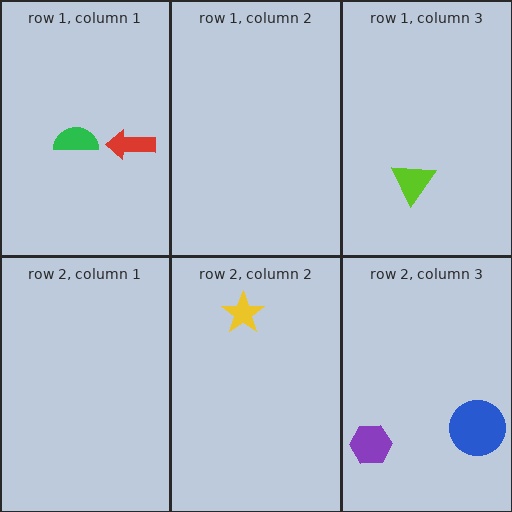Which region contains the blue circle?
The row 2, column 3 region.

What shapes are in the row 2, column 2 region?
The yellow star.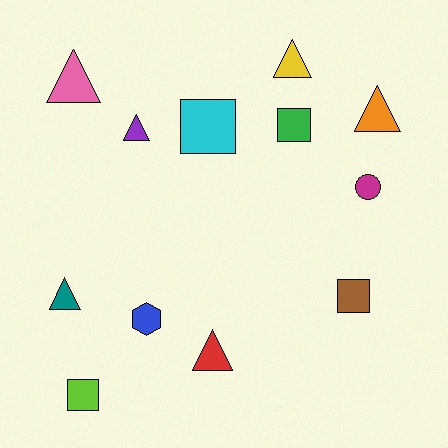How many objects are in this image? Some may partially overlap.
There are 12 objects.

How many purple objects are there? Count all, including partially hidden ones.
There is 1 purple object.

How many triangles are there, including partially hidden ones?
There are 6 triangles.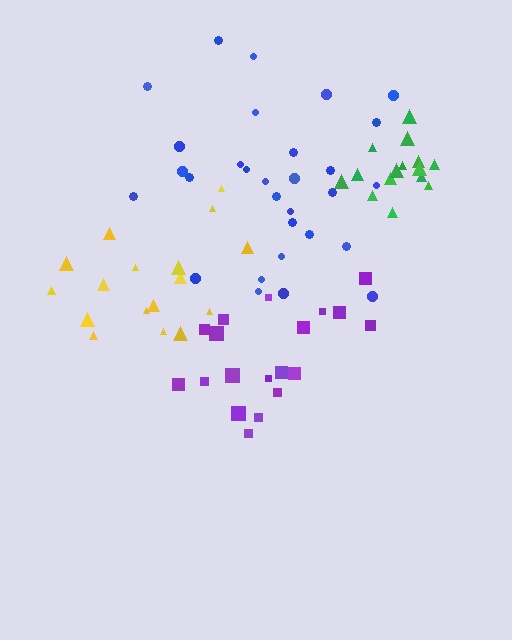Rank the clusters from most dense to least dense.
green, blue, purple, yellow.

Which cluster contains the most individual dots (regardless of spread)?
Blue (30).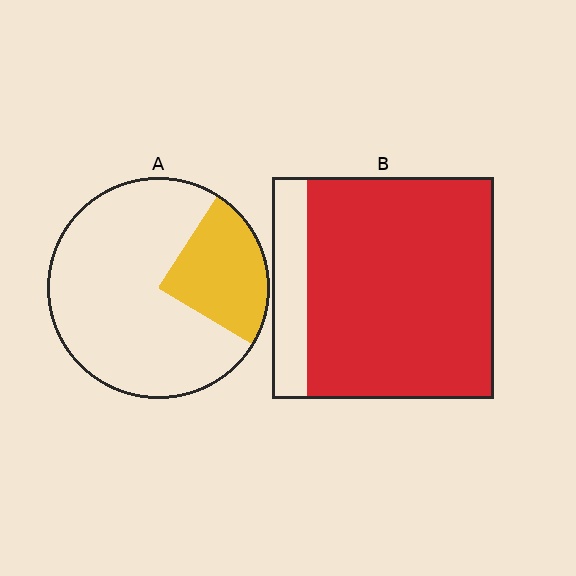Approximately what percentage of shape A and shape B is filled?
A is approximately 25% and B is approximately 85%.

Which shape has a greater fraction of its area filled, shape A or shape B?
Shape B.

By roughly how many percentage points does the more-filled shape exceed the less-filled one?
By roughly 60 percentage points (B over A).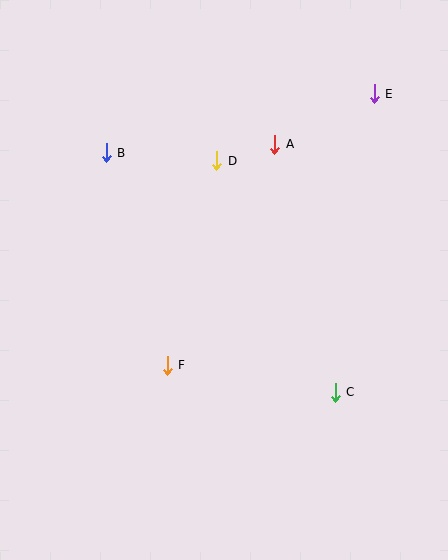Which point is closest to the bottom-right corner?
Point C is closest to the bottom-right corner.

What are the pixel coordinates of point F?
Point F is at (167, 365).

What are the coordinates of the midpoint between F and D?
The midpoint between F and D is at (192, 263).